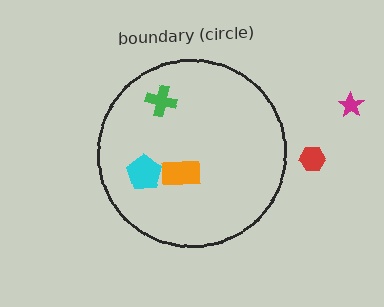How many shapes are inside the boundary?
3 inside, 2 outside.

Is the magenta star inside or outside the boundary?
Outside.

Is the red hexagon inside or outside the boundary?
Outside.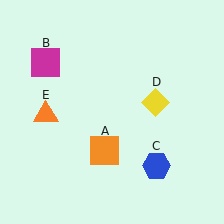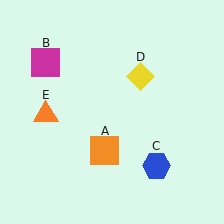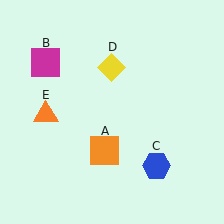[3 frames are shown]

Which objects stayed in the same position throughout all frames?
Orange square (object A) and magenta square (object B) and blue hexagon (object C) and orange triangle (object E) remained stationary.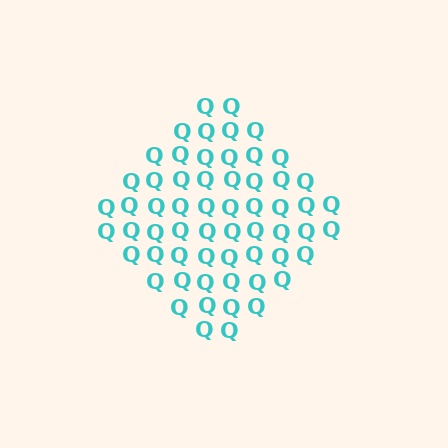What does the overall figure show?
The overall figure shows a diamond.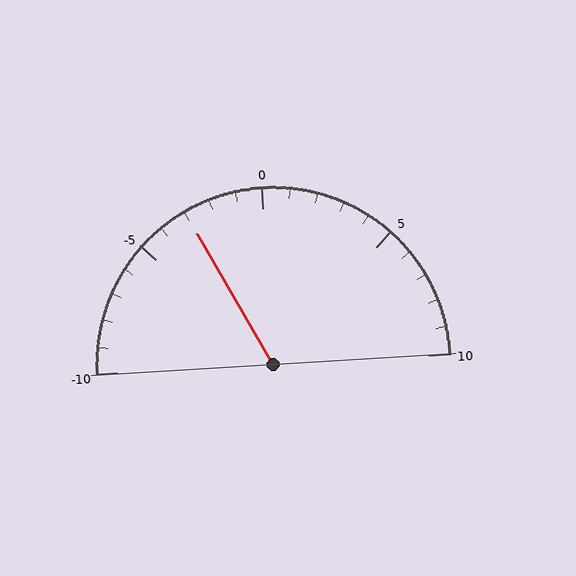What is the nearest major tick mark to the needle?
The nearest major tick mark is -5.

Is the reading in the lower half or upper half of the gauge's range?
The reading is in the lower half of the range (-10 to 10).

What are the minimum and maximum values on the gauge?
The gauge ranges from -10 to 10.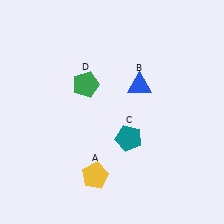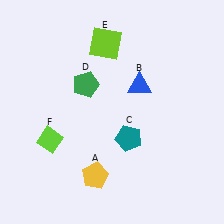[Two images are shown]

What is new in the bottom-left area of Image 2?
A lime diamond (F) was added in the bottom-left area of Image 2.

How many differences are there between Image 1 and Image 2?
There are 2 differences between the two images.